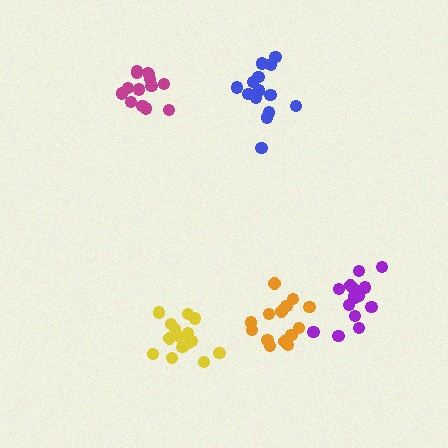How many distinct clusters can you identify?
There are 5 distinct clusters.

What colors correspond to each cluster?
The clusters are colored: yellow, orange, blue, purple, magenta.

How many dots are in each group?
Group 1: 15 dots, Group 2: 14 dots, Group 3: 14 dots, Group 4: 15 dots, Group 5: 14 dots (72 total).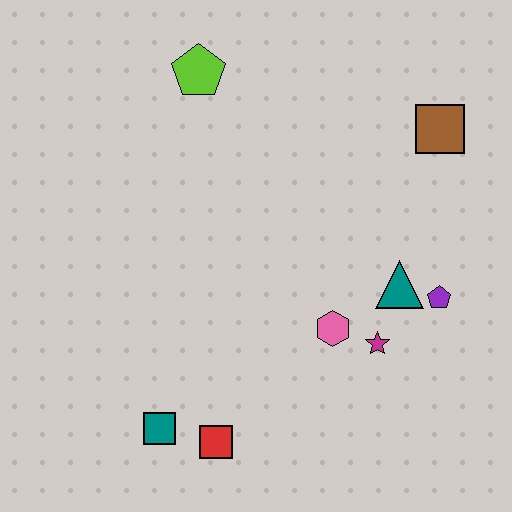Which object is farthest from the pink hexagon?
The lime pentagon is farthest from the pink hexagon.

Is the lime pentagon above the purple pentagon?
Yes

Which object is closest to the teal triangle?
The purple pentagon is closest to the teal triangle.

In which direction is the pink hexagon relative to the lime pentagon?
The pink hexagon is below the lime pentagon.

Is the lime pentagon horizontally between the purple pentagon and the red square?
No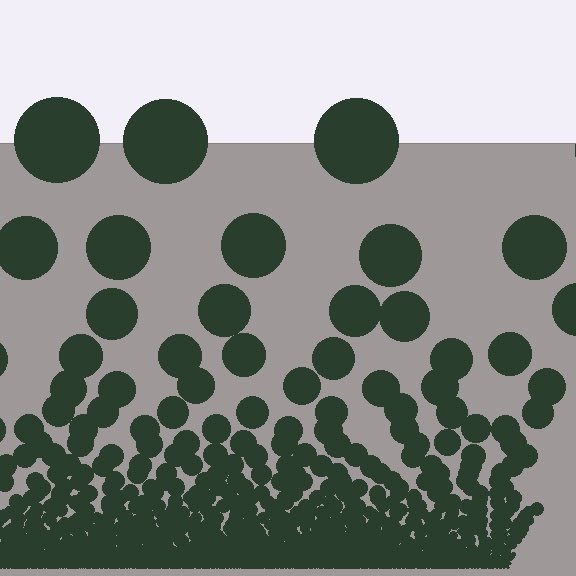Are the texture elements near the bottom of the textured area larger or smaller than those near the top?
Smaller. The gradient is inverted — elements near the bottom are smaller and denser.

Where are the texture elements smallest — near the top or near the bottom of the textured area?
Near the bottom.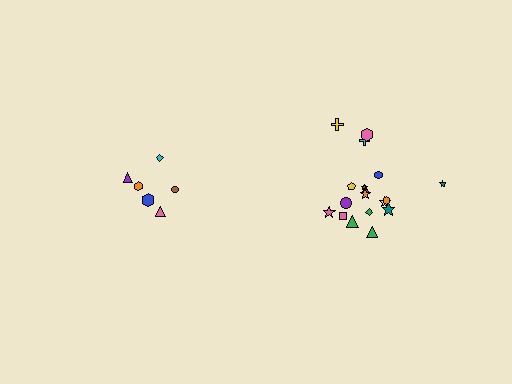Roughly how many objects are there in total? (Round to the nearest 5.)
Roughly 25 objects in total.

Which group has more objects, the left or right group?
The right group.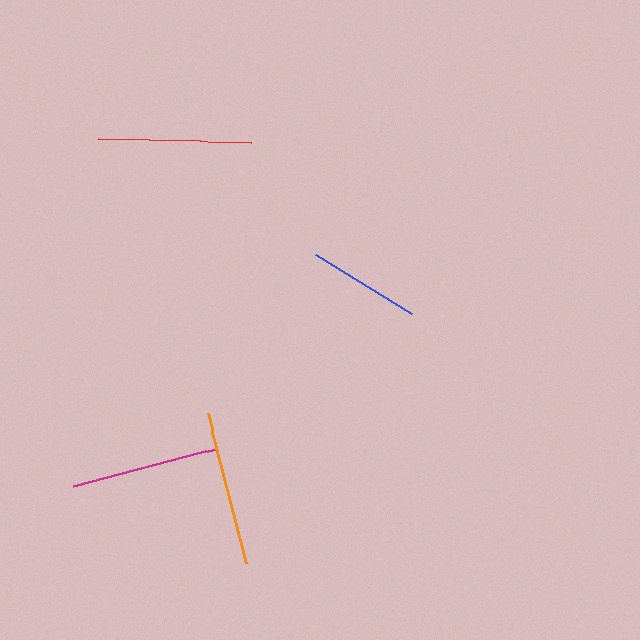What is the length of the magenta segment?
The magenta segment is approximately 148 pixels long.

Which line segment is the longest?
The orange line is the longest at approximately 155 pixels.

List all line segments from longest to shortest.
From longest to shortest: orange, red, magenta, blue.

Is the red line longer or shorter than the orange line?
The orange line is longer than the red line.